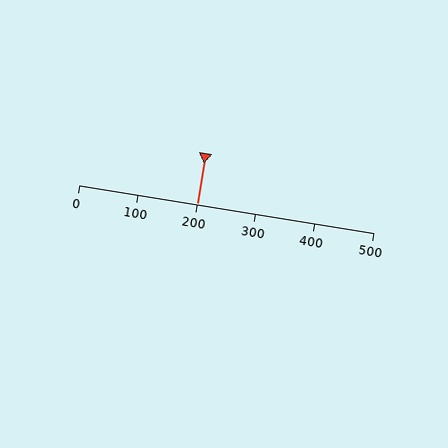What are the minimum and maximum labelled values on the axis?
The axis runs from 0 to 500.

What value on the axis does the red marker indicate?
The marker indicates approximately 200.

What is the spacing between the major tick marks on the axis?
The major ticks are spaced 100 apart.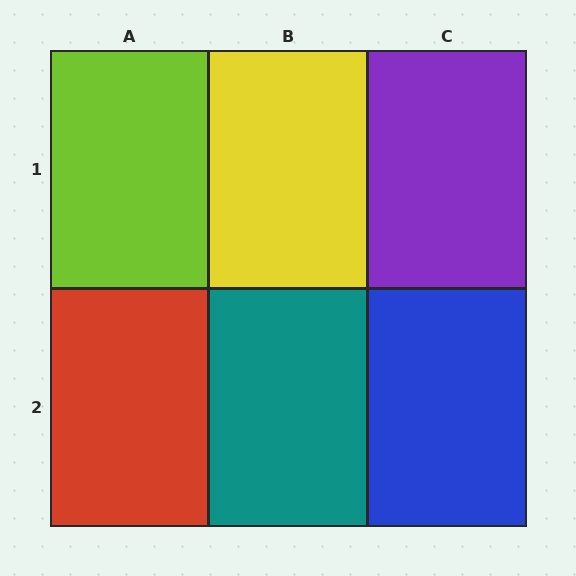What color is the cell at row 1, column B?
Yellow.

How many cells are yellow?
1 cell is yellow.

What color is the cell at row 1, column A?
Lime.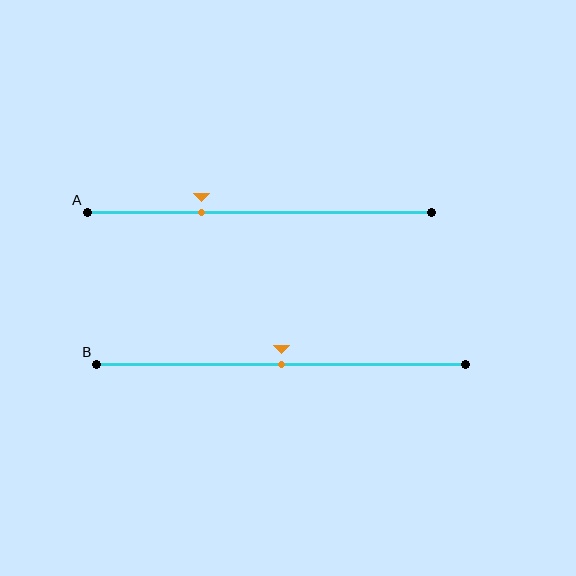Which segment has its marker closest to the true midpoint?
Segment B has its marker closest to the true midpoint.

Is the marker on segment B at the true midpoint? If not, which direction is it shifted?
Yes, the marker on segment B is at the true midpoint.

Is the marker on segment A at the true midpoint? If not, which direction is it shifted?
No, the marker on segment A is shifted to the left by about 17% of the segment length.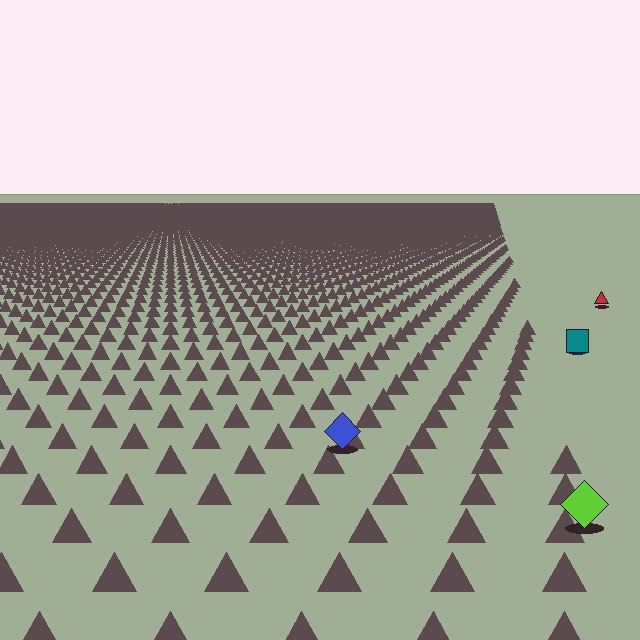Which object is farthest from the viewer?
The red triangle is farthest from the viewer. It appears smaller and the ground texture around it is denser.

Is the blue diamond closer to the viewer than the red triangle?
Yes. The blue diamond is closer — you can tell from the texture gradient: the ground texture is coarser near it.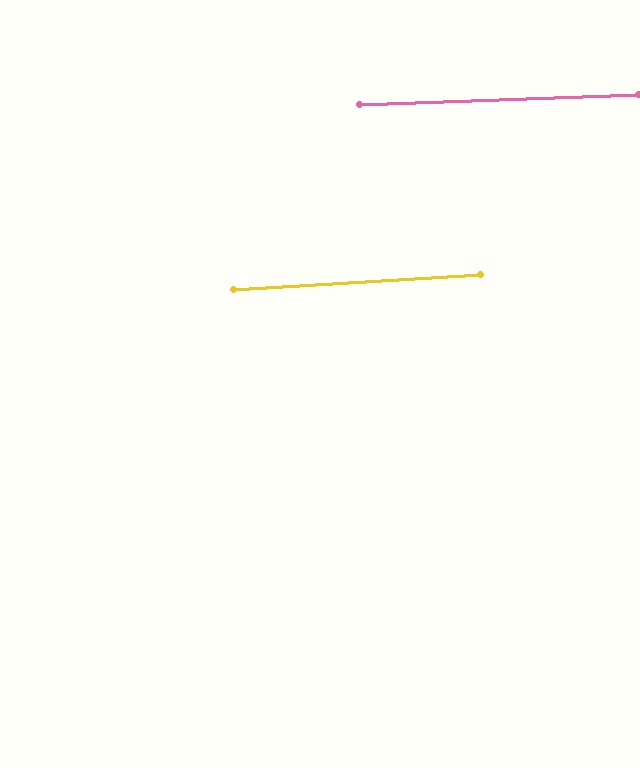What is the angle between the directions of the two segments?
Approximately 2 degrees.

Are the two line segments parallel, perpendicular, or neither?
Parallel — their directions differ by only 1.5°.